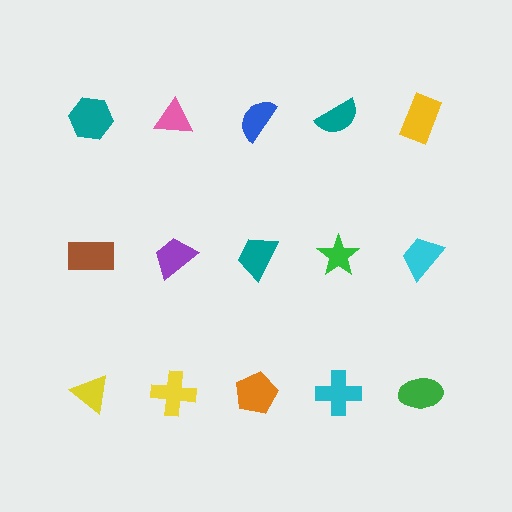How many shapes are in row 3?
5 shapes.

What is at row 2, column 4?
A green star.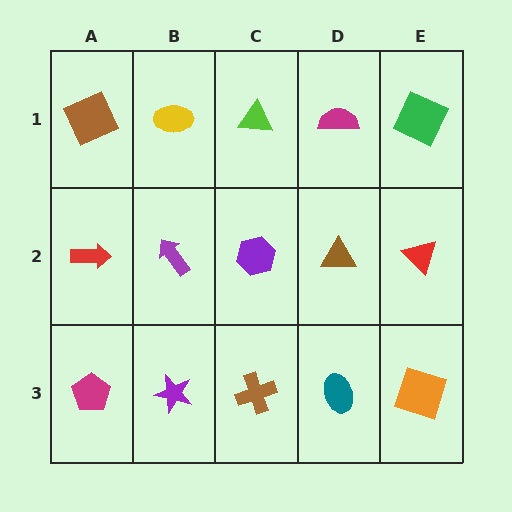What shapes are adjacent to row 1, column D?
A brown triangle (row 2, column D), a lime triangle (row 1, column C), a green square (row 1, column E).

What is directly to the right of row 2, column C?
A brown triangle.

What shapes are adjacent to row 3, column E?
A red triangle (row 2, column E), a teal ellipse (row 3, column D).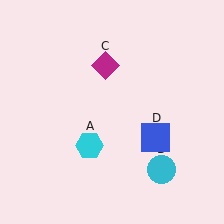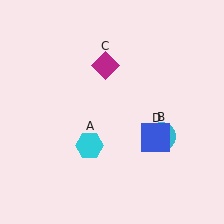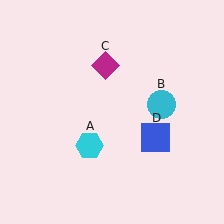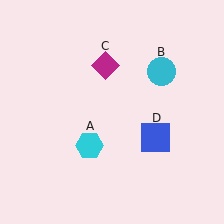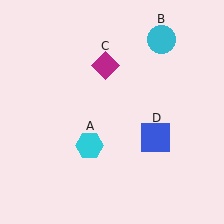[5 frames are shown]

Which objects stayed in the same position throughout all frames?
Cyan hexagon (object A) and magenta diamond (object C) and blue square (object D) remained stationary.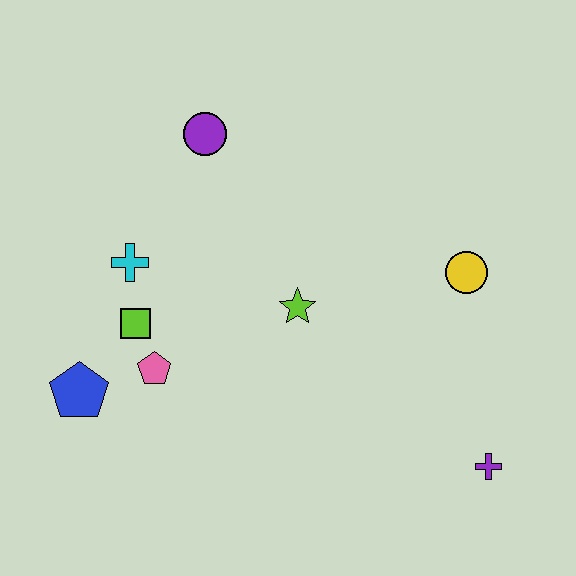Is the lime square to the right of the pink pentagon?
No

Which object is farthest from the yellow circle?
The blue pentagon is farthest from the yellow circle.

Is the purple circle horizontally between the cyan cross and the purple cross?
Yes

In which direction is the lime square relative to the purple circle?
The lime square is below the purple circle.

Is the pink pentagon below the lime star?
Yes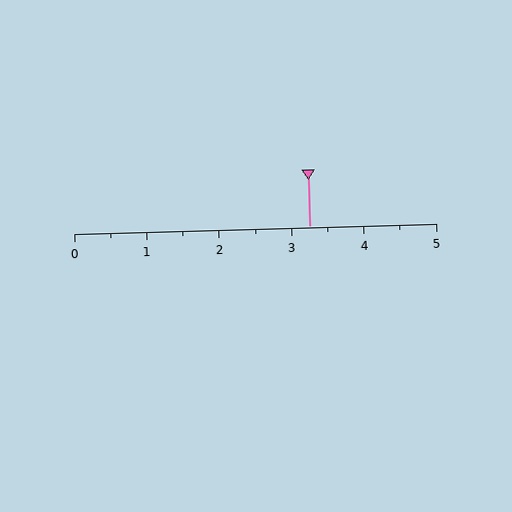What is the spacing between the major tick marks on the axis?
The major ticks are spaced 1 apart.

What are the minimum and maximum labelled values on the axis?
The axis runs from 0 to 5.